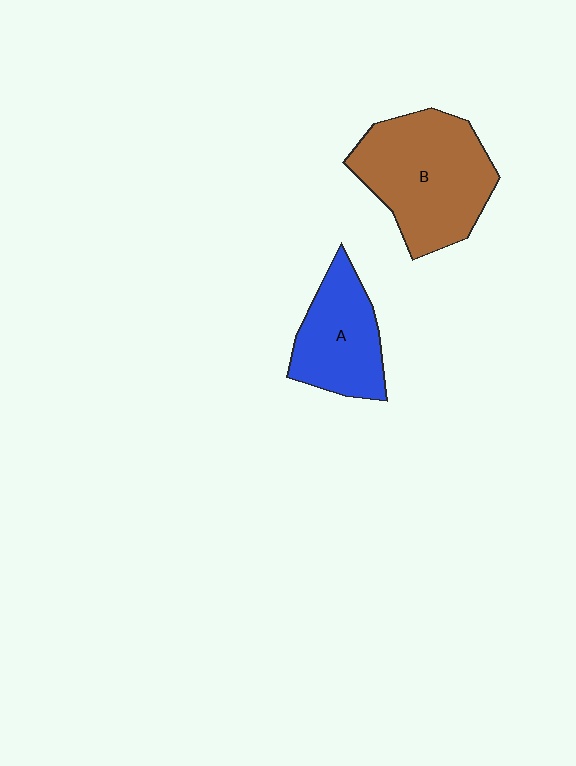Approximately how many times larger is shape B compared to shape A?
Approximately 1.5 times.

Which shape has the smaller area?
Shape A (blue).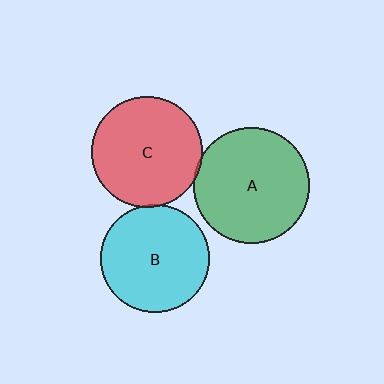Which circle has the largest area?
Circle A (green).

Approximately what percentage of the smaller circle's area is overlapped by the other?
Approximately 5%.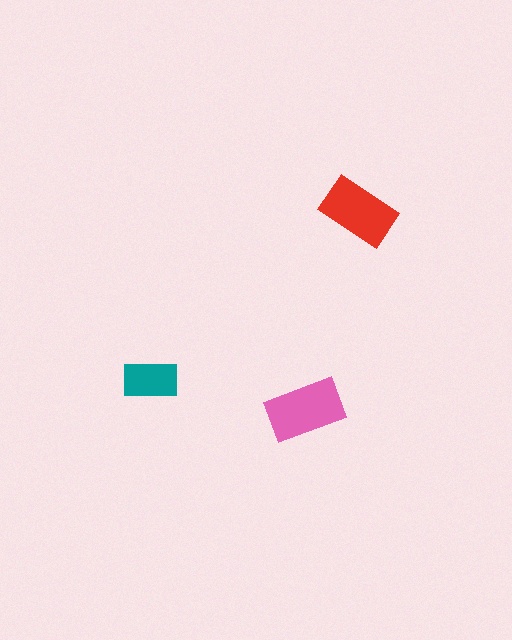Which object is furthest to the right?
The red rectangle is rightmost.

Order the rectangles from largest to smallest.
the pink one, the red one, the teal one.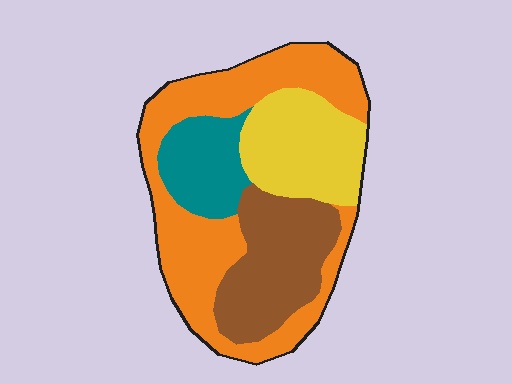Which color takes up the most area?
Orange, at roughly 45%.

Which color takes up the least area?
Teal, at roughly 15%.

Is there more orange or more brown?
Orange.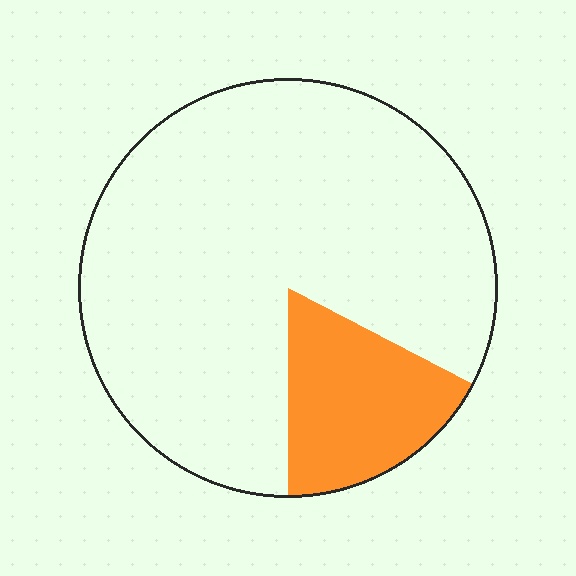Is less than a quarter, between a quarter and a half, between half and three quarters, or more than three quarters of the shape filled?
Less than a quarter.